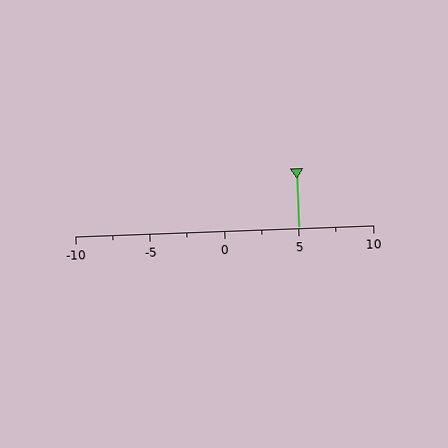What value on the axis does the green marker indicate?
The marker indicates approximately 5.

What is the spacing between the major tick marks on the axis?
The major ticks are spaced 5 apart.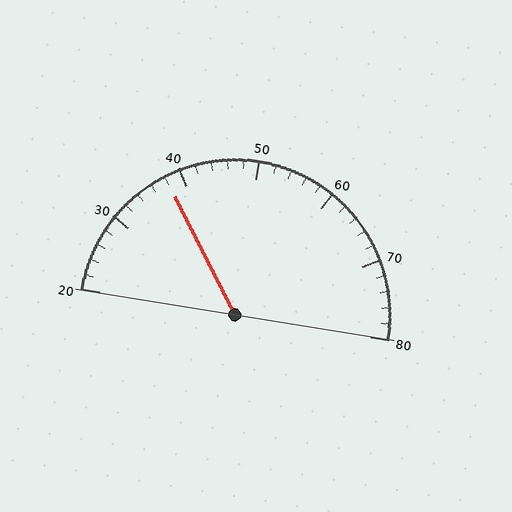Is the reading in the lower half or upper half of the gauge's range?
The reading is in the lower half of the range (20 to 80).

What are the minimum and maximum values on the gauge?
The gauge ranges from 20 to 80.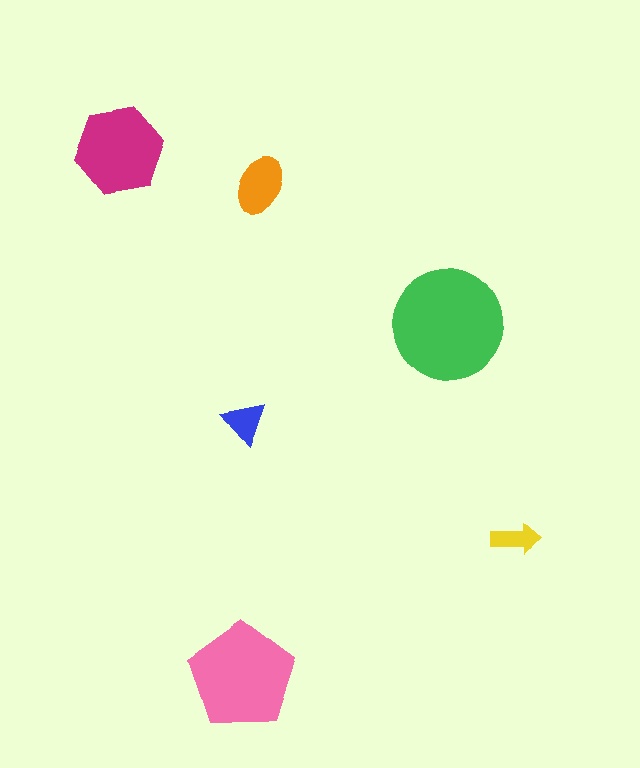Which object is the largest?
The green circle.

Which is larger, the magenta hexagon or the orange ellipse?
The magenta hexagon.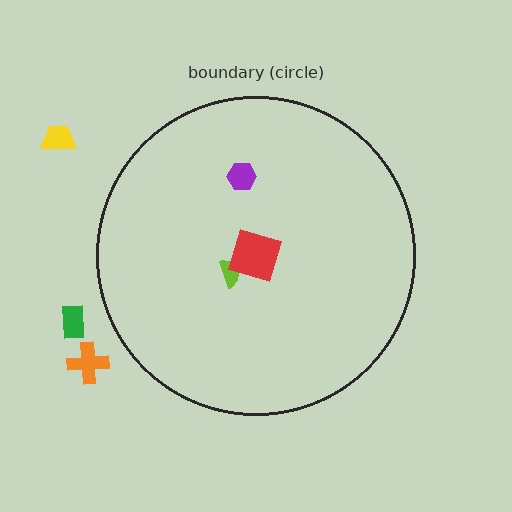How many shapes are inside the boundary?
3 inside, 3 outside.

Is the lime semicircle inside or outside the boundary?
Inside.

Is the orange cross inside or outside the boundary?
Outside.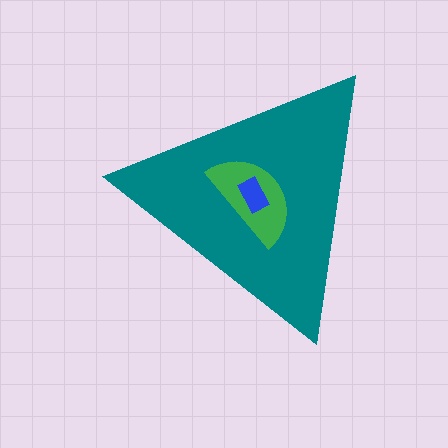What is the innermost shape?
The blue rectangle.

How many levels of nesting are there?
3.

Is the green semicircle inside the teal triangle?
Yes.